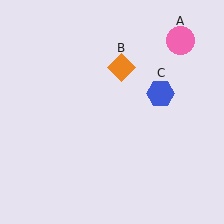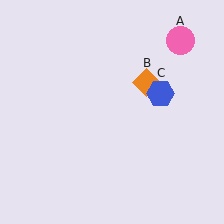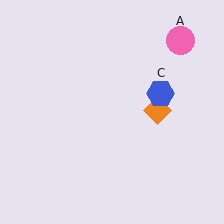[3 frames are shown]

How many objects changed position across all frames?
1 object changed position: orange diamond (object B).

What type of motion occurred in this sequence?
The orange diamond (object B) rotated clockwise around the center of the scene.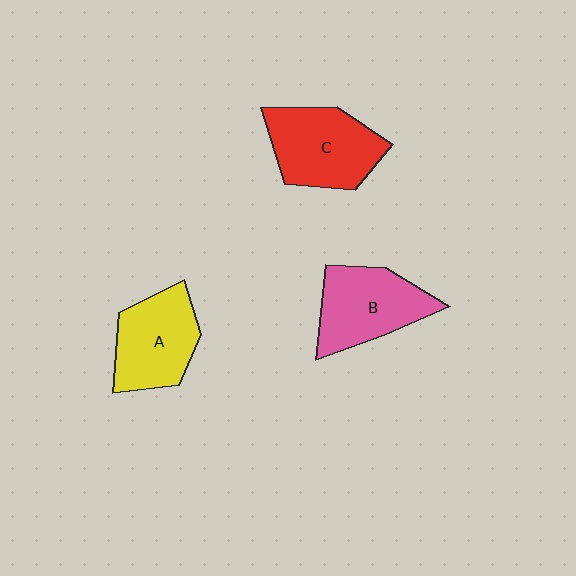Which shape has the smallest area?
Shape A (yellow).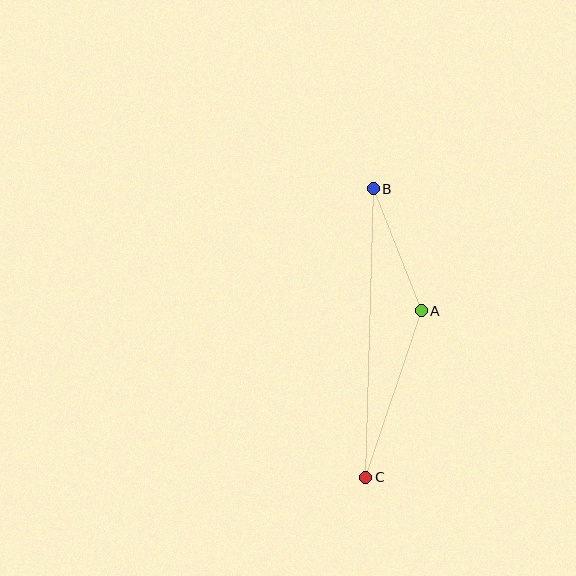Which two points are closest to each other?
Points A and B are closest to each other.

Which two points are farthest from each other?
Points B and C are farthest from each other.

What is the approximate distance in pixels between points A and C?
The distance between A and C is approximately 176 pixels.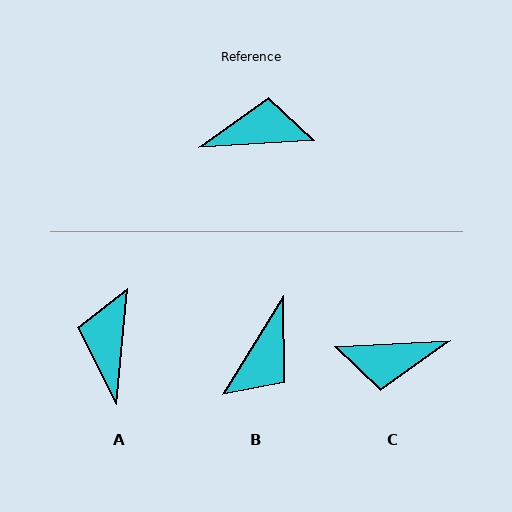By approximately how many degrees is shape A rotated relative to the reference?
Approximately 81 degrees counter-clockwise.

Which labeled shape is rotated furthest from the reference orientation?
C, about 180 degrees away.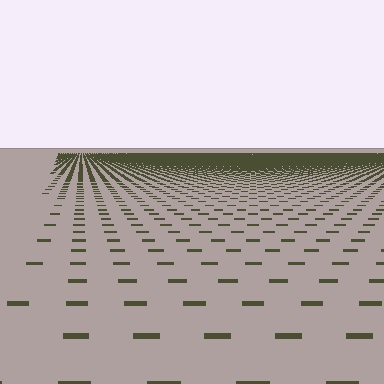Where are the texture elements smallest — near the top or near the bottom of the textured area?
Near the top.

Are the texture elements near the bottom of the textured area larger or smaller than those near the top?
Larger. Near the bottom, elements are closer to the viewer and appear at a bigger on-screen size.